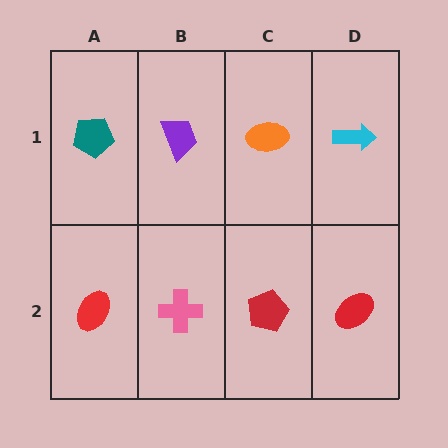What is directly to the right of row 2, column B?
A red pentagon.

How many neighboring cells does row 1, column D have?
2.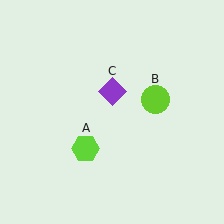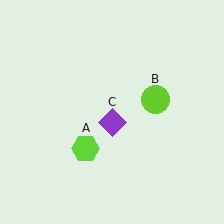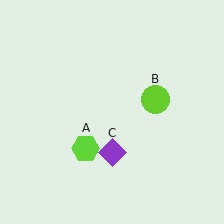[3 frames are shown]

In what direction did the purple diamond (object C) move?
The purple diamond (object C) moved down.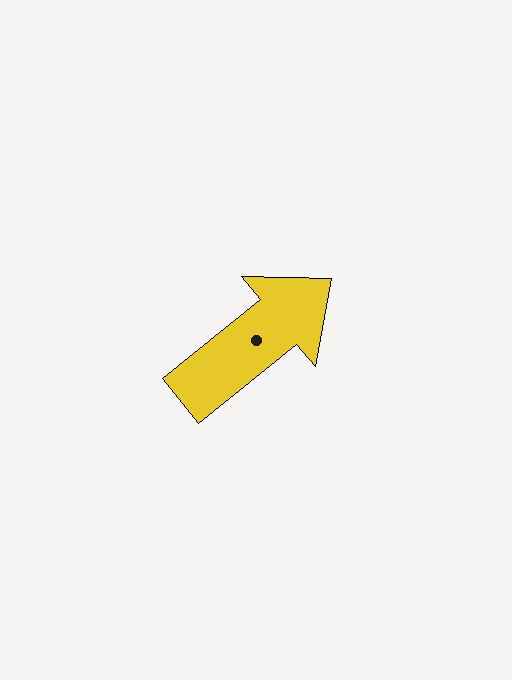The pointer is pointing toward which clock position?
Roughly 2 o'clock.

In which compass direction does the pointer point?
Northeast.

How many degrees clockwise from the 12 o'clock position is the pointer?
Approximately 51 degrees.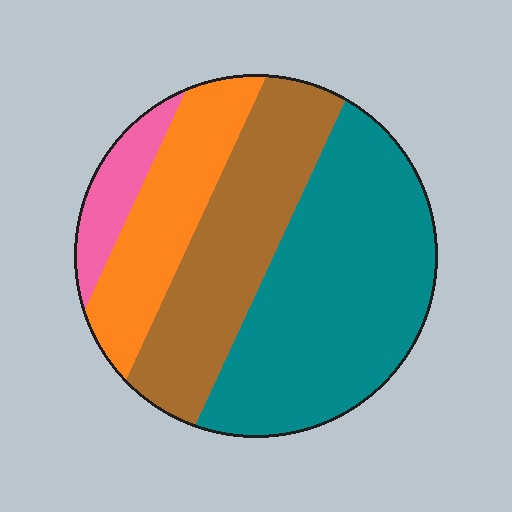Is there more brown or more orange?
Brown.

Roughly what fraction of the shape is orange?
Orange covers around 20% of the shape.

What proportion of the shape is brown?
Brown takes up between a sixth and a third of the shape.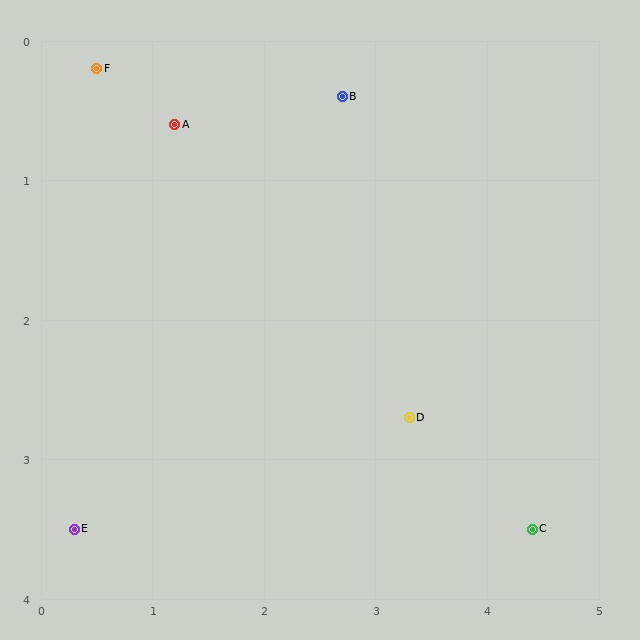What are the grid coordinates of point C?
Point C is at approximately (4.4, 3.5).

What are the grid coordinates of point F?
Point F is at approximately (0.5, 0.2).